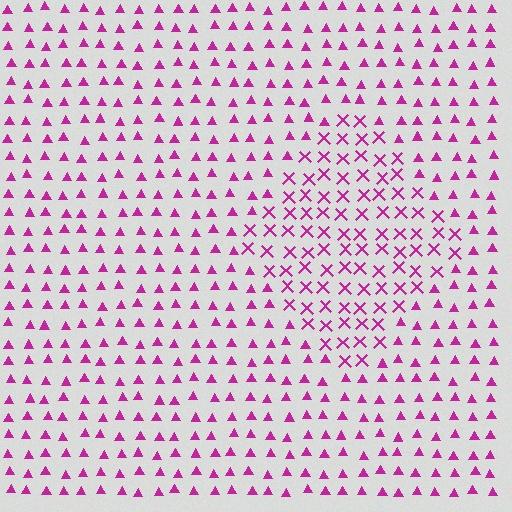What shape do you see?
I see a diamond.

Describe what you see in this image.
The image is filled with small magenta elements arranged in a uniform grid. A diamond-shaped region contains X marks, while the surrounding area contains triangles. The boundary is defined purely by the change in element shape.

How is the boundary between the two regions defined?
The boundary is defined by a change in element shape: X marks inside vs. triangles outside. All elements share the same color and spacing.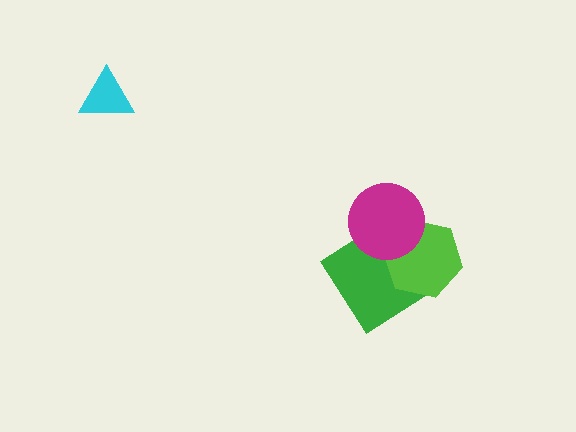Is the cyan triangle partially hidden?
No, no other shape covers it.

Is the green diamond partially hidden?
Yes, it is partially covered by another shape.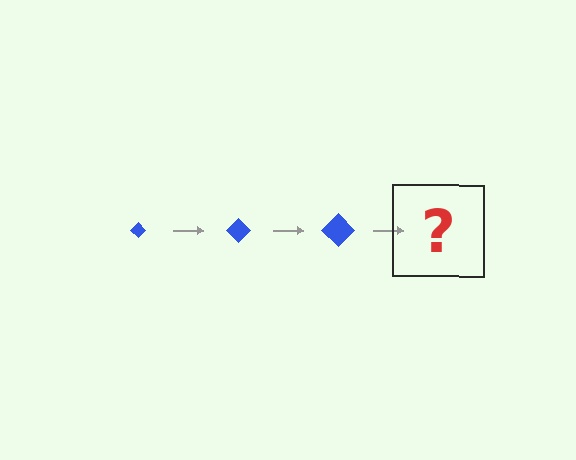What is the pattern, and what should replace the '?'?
The pattern is that the diamond gets progressively larger each step. The '?' should be a blue diamond, larger than the previous one.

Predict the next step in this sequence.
The next step is a blue diamond, larger than the previous one.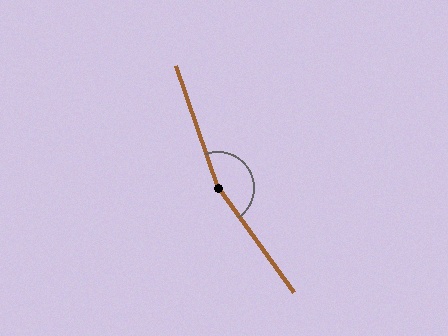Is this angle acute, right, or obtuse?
It is obtuse.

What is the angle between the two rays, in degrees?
Approximately 163 degrees.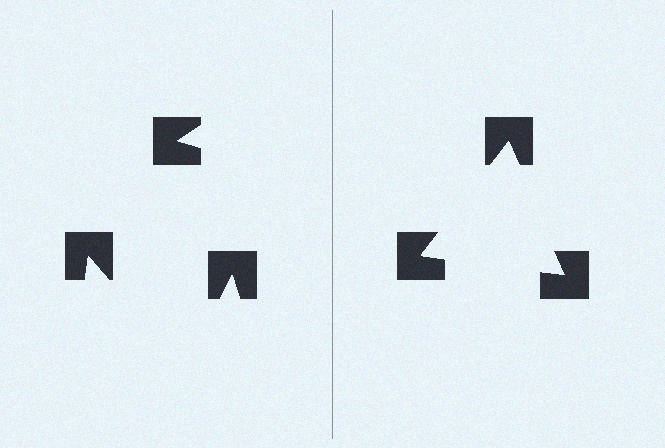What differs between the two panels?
The notched squares are positioned identically on both sides; only the wedge orientations differ. On the right they align to a triangle; on the left they are misaligned.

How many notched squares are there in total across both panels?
6 — 3 on each side.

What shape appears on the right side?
An illusory triangle.